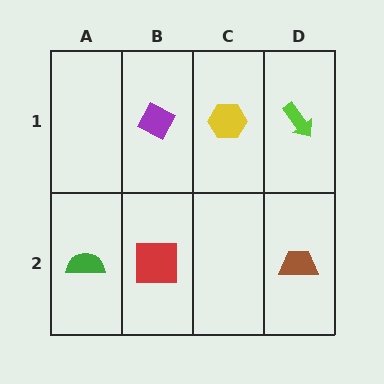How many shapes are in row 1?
3 shapes.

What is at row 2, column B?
A red square.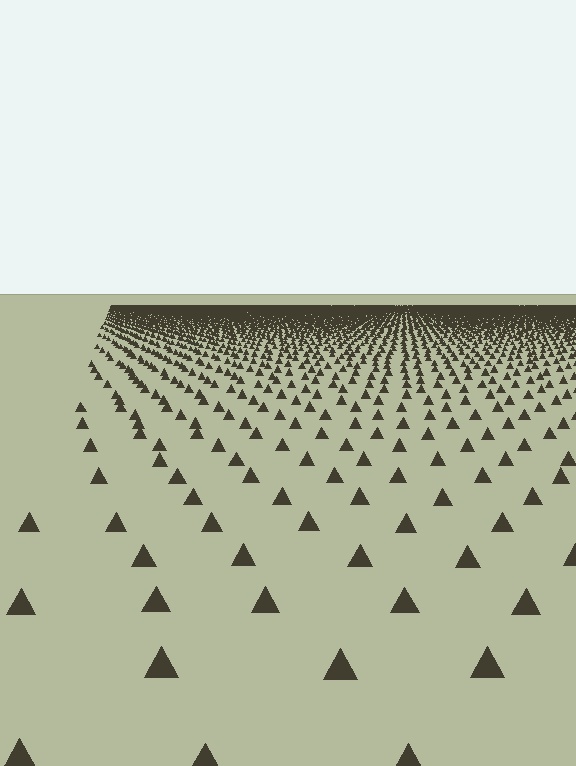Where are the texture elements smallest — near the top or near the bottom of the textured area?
Near the top.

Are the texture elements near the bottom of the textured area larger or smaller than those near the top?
Larger. Near the bottom, elements are closer to the viewer and appear at a bigger on-screen size.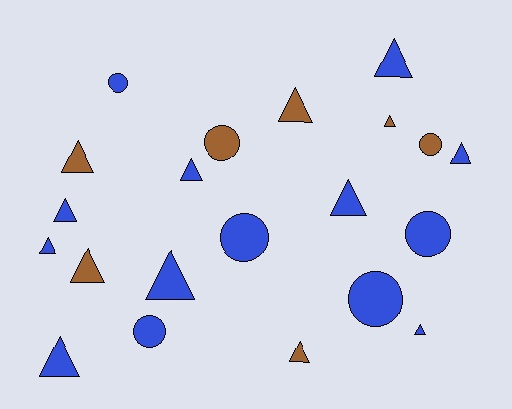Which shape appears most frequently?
Triangle, with 14 objects.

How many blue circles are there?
There are 5 blue circles.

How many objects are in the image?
There are 21 objects.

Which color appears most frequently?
Blue, with 14 objects.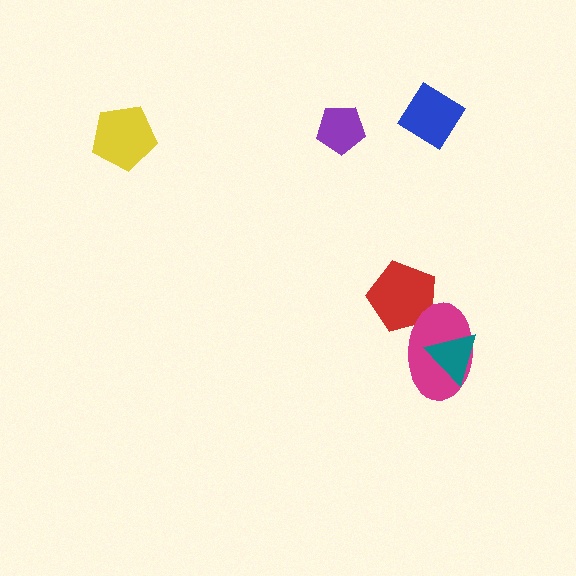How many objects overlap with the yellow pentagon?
0 objects overlap with the yellow pentagon.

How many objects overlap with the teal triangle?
1 object overlaps with the teal triangle.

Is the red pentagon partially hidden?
Yes, it is partially covered by another shape.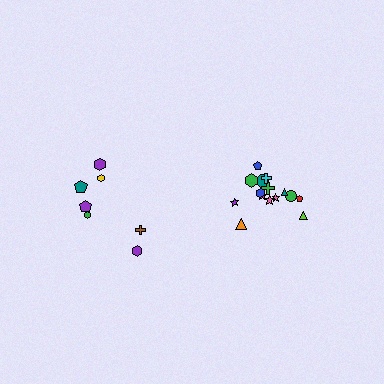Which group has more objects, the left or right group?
The right group.